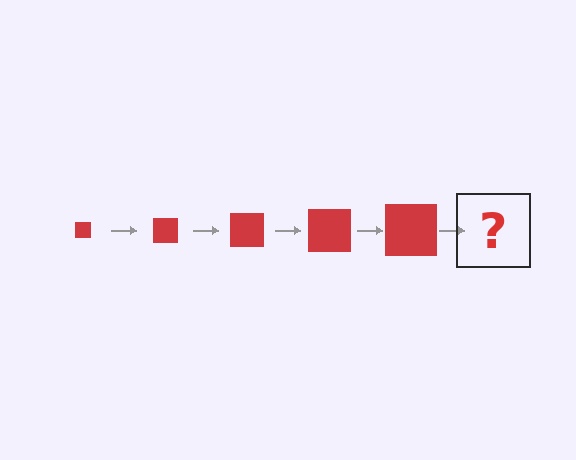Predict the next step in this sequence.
The next step is a red square, larger than the previous one.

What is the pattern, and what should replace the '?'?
The pattern is that the square gets progressively larger each step. The '?' should be a red square, larger than the previous one.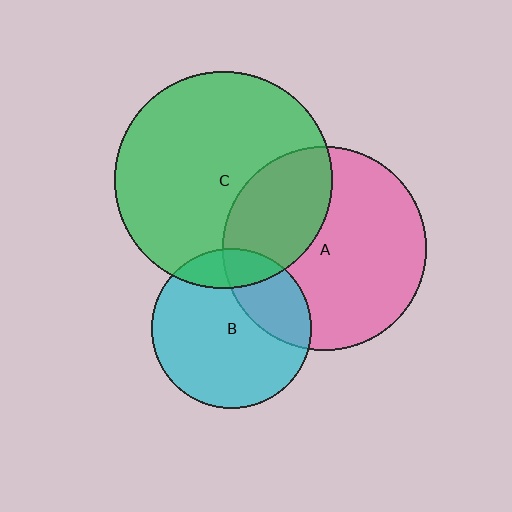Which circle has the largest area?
Circle C (green).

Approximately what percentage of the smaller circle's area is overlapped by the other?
Approximately 15%.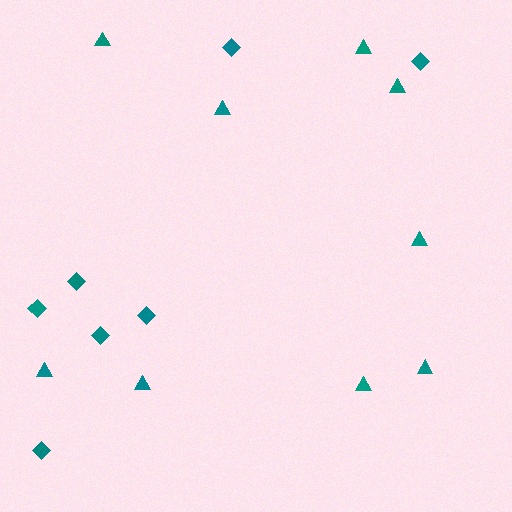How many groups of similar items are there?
There are 2 groups: one group of triangles (9) and one group of diamonds (7).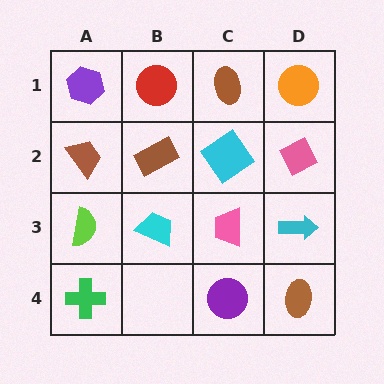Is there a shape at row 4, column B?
No, that cell is empty.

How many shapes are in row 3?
4 shapes.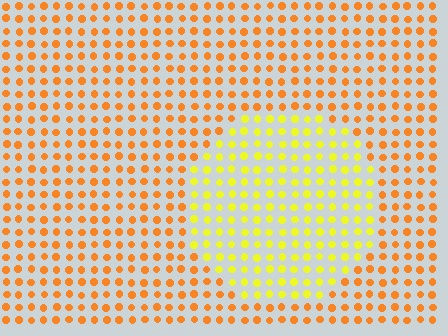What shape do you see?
I see a circle.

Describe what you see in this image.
The image is filled with small orange elements in a uniform arrangement. A circle-shaped region is visible where the elements are tinted to a slightly different hue, forming a subtle color boundary.